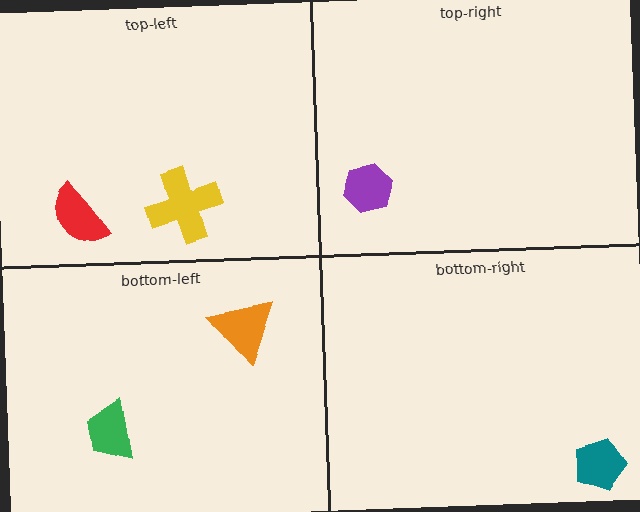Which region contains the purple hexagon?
The top-right region.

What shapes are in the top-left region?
The yellow cross, the red semicircle.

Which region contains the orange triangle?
The bottom-left region.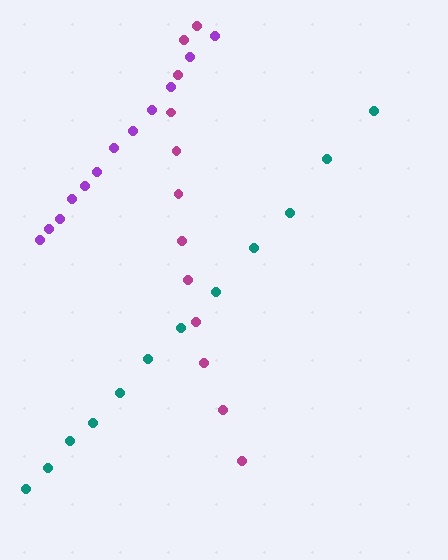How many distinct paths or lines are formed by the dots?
There are 3 distinct paths.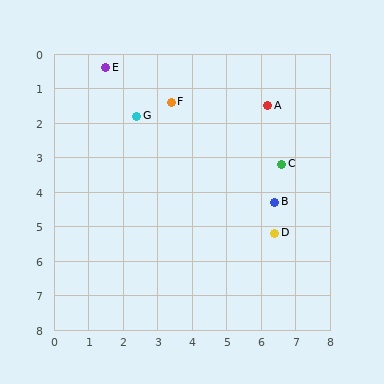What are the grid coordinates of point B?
Point B is at approximately (6.4, 4.3).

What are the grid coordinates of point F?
Point F is at approximately (3.4, 1.4).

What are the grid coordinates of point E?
Point E is at approximately (1.5, 0.4).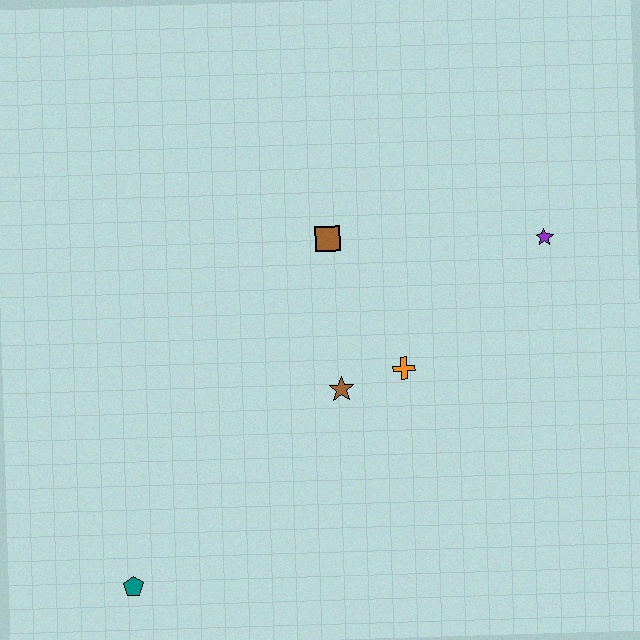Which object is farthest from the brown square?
The teal pentagon is farthest from the brown square.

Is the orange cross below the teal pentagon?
No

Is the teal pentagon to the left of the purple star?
Yes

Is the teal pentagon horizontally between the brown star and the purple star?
No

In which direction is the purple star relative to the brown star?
The purple star is to the right of the brown star.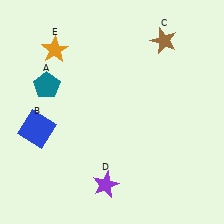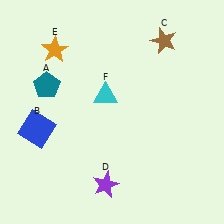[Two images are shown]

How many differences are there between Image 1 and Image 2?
There is 1 difference between the two images.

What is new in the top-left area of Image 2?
A cyan triangle (F) was added in the top-left area of Image 2.